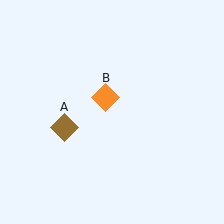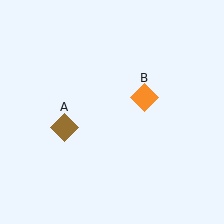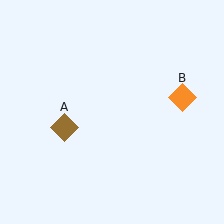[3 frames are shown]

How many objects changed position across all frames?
1 object changed position: orange diamond (object B).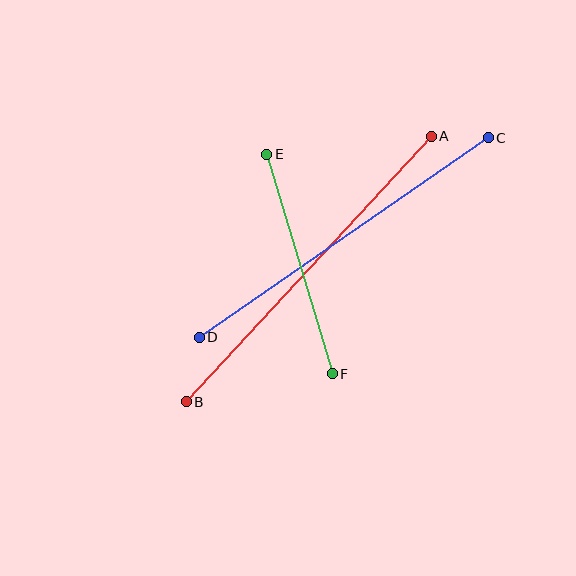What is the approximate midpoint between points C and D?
The midpoint is at approximately (344, 238) pixels.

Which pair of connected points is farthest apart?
Points A and B are farthest apart.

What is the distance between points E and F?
The distance is approximately 229 pixels.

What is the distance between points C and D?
The distance is approximately 351 pixels.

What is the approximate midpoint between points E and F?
The midpoint is at approximately (299, 264) pixels.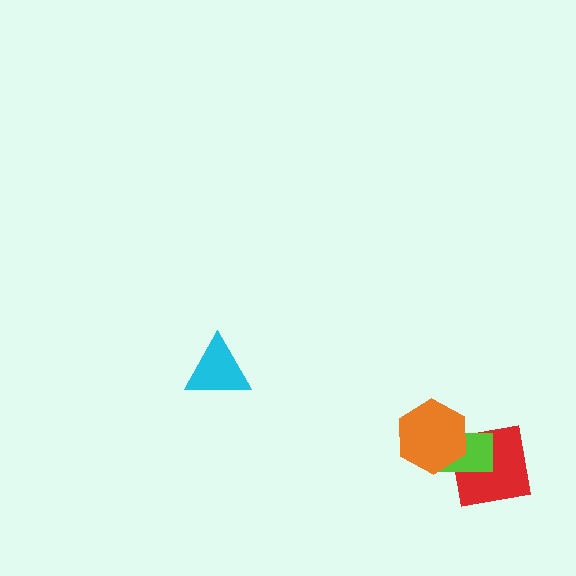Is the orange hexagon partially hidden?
No, no other shape covers it.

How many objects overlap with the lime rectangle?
2 objects overlap with the lime rectangle.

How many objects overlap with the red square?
2 objects overlap with the red square.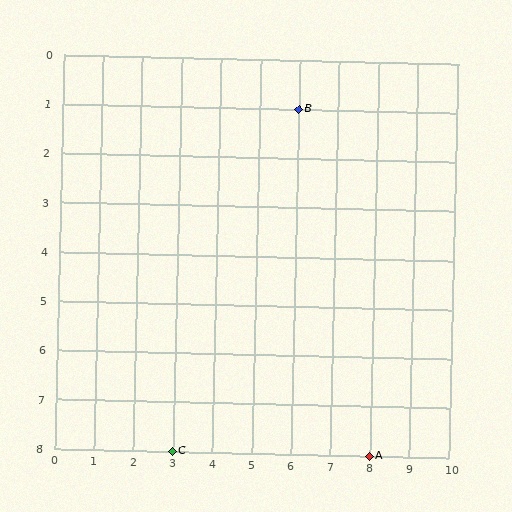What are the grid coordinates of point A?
Point A is at grid coordinates (8, 8).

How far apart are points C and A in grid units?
Points C and A are 5 columns apart.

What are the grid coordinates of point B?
Point B is at grid coordinates (6, 1).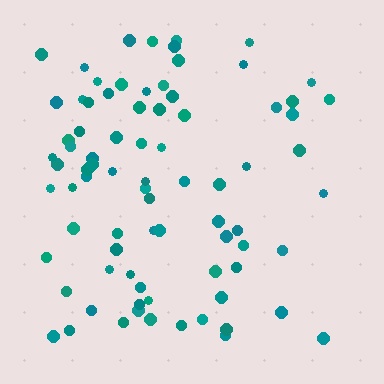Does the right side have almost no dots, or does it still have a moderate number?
Still a moderate number, just noticeably fewer than the left.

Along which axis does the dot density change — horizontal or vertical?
Horizontal.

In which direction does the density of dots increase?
From right to left, with the left side densest.